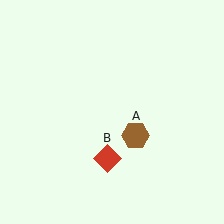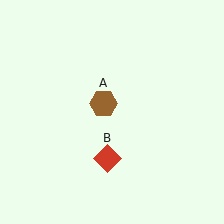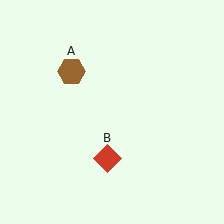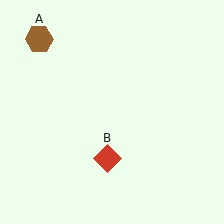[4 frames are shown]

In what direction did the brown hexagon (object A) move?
The brown hexagon (object A) moved up and to the left.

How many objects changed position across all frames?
1 object changed position: brown hexagon (object A).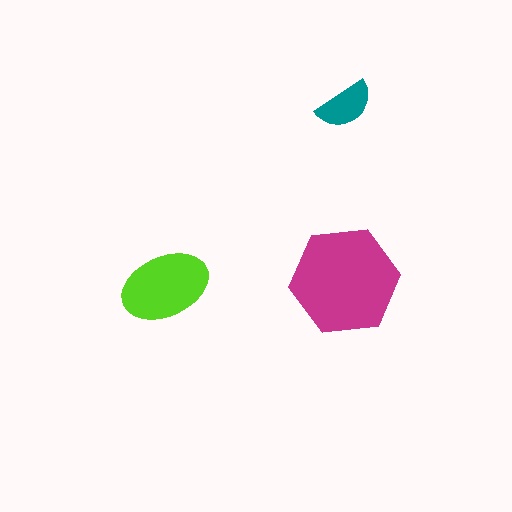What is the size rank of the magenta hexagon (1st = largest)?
1st.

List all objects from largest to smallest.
The magenta hexagon, the lime ellipse, the teal semicircle.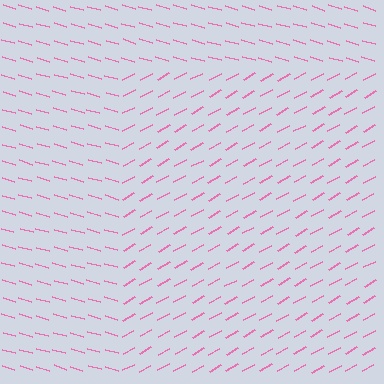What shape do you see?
I see a rectangle.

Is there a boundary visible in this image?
Yes, there is a texture boundary formed by a change in line orientation.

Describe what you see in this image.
The image is filled with small pink line segments. A rectangle region in the image has lines oriented differently from the surrounding lines, creating a visible texture boundary.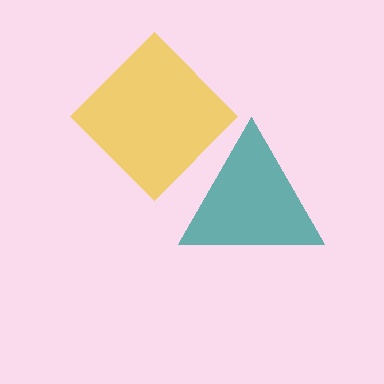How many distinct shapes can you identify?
There are 2 distinct shapes: a yellow diamond, a teal triangle.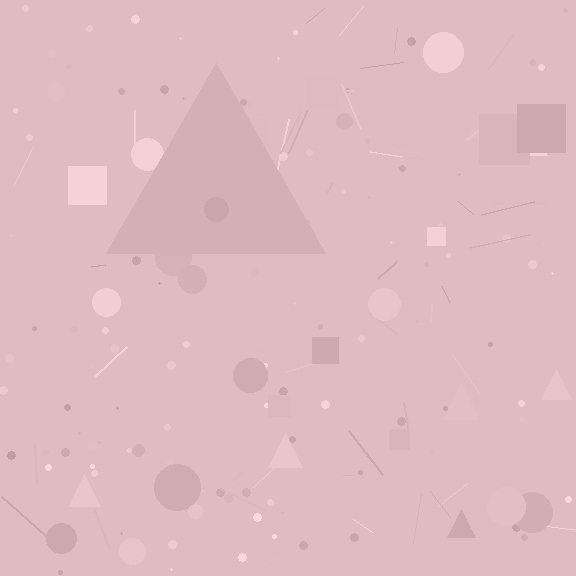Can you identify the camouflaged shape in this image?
The camouflaged shape is a triangle.